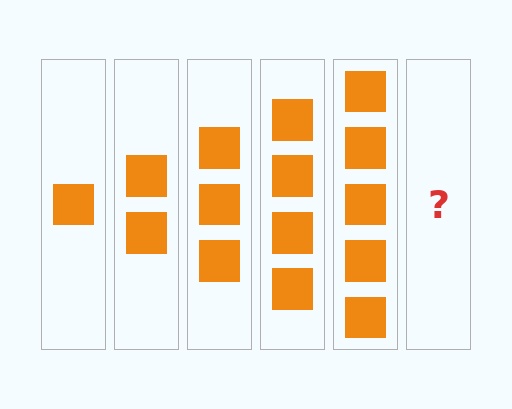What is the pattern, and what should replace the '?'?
The pattern is that each step adds one more square. The '?' should be 6 squares.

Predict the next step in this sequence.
The next step is 6 squares.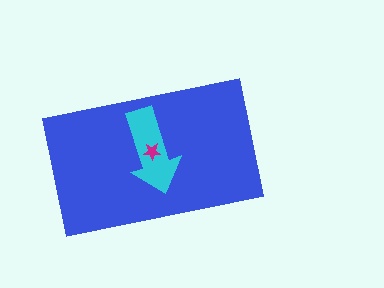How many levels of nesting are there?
3.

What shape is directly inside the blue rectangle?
The cyan arrow.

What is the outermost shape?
The blue rectangle.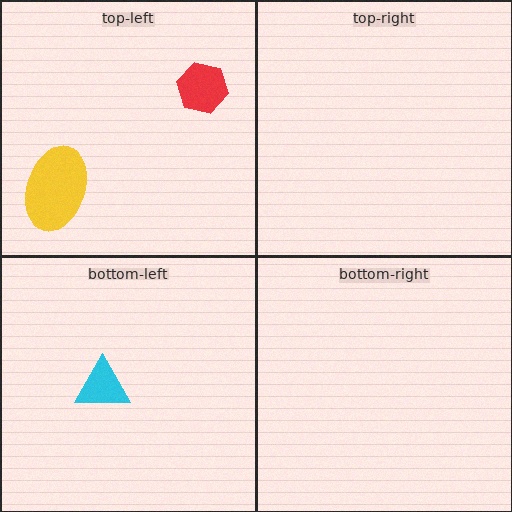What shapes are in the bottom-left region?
The cyan triangle.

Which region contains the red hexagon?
The top-left region.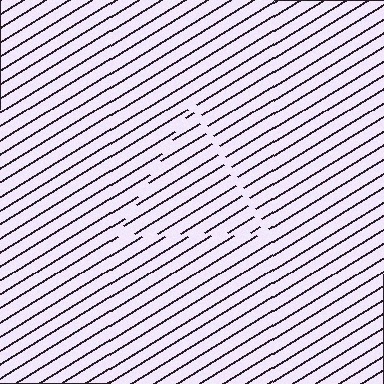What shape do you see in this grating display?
An illusory triangle. The interior of the shape contains the same grating, shifted by half a period — the contour is defined by the phase discontinuity where line-ends from the inner and outer gratings abut.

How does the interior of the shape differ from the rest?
The interior of the shape contains the same grating, shifted by half a period — the contour is defined by the phase discontinuity where line-ends from the inner and outer gratings abut.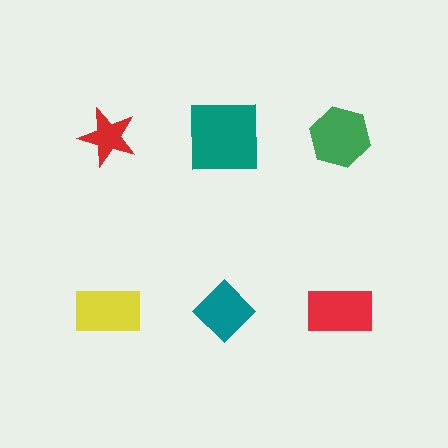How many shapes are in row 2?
3 shapes.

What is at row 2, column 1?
A yellow rectangle.